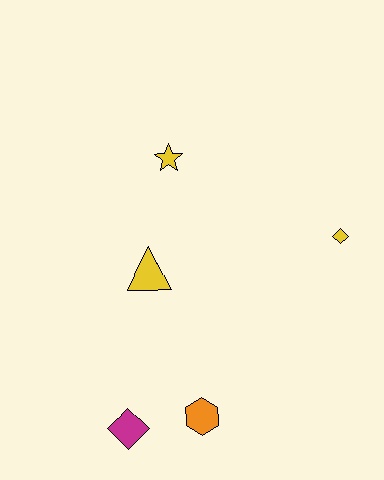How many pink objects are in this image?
There are no pink objects.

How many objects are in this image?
There are 5 objects.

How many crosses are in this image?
There are no crosses.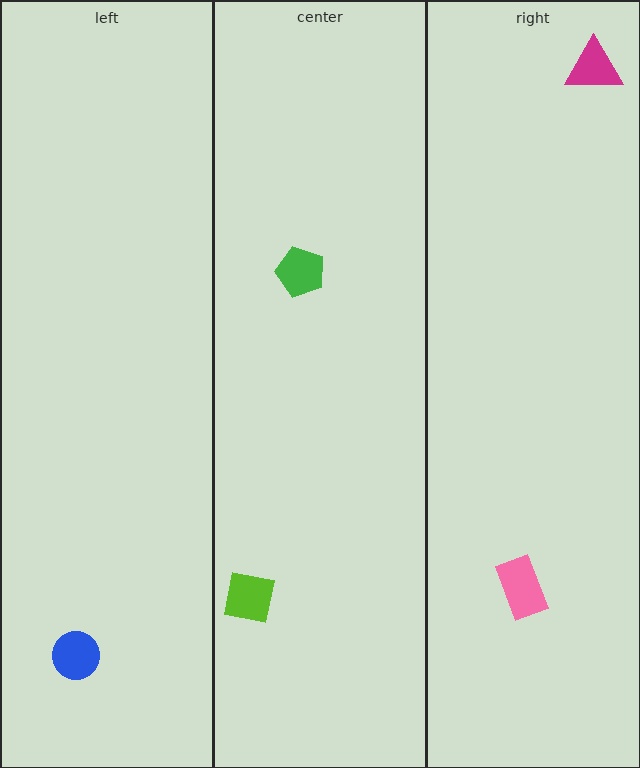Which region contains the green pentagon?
The center region.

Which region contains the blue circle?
The left region.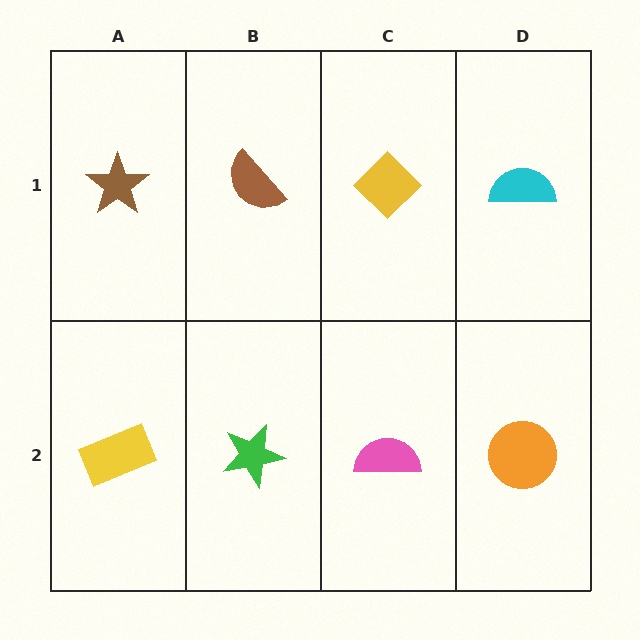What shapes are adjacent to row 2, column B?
A brown semicircle (row 1, column B), a yellow rectangle (row 2, column A), a pink semicircle (row 2, column C).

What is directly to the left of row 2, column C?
A green star.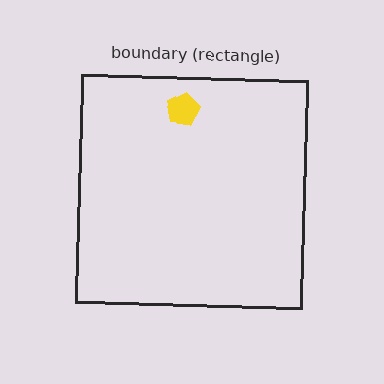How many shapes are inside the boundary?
1 inside, 0 outside.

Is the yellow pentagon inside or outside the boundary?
Inside.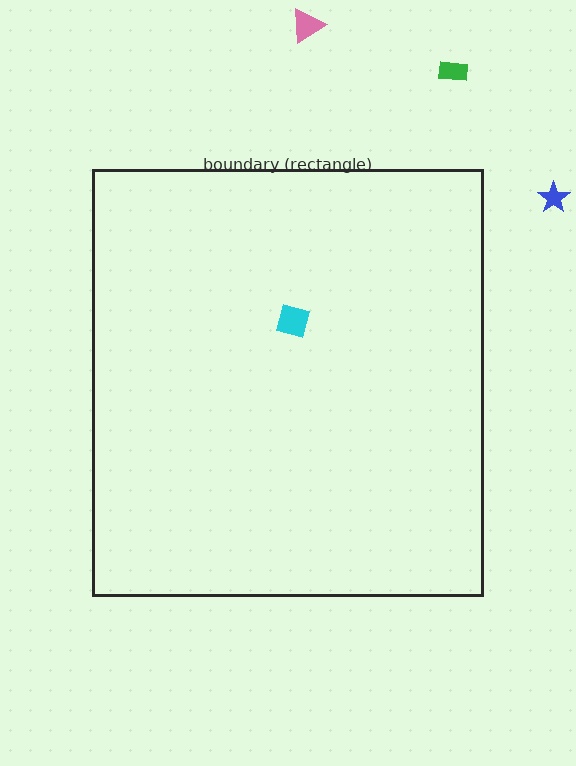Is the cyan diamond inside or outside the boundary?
Inside.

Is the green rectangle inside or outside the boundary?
Outside.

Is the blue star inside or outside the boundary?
Outside.